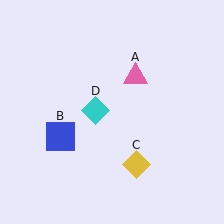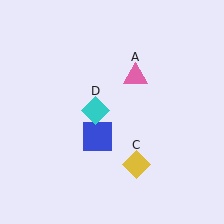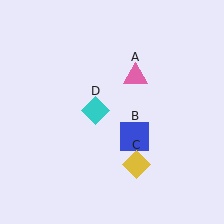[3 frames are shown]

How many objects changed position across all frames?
1 object changed position: blue square (object B).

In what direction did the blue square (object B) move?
The blue square (object B) moved right.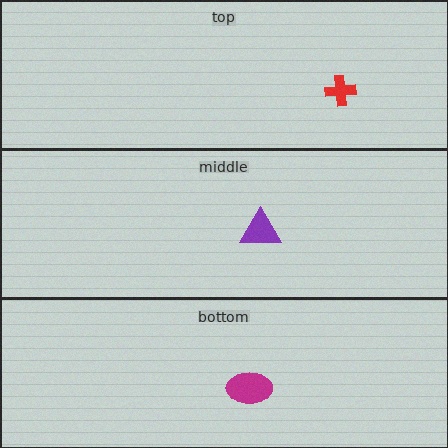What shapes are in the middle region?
The purple triangle.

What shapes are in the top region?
The red cross.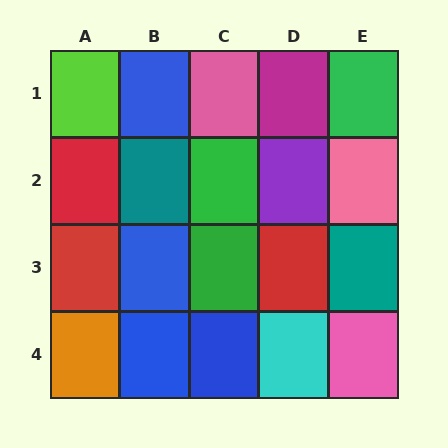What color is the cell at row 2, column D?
Purple.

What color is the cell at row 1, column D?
Magenta.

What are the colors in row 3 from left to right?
Red, blue, green, red, teal.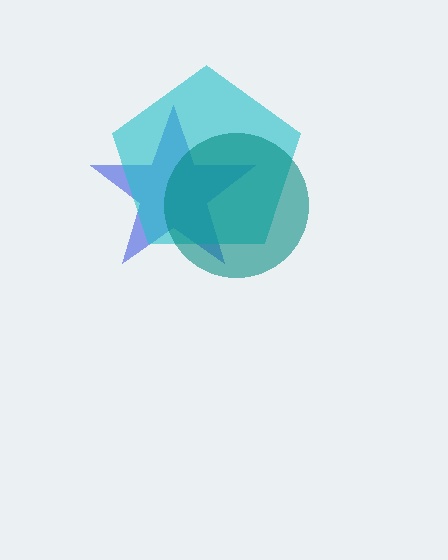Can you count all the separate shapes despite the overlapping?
Yes, there are 3 separate shapes.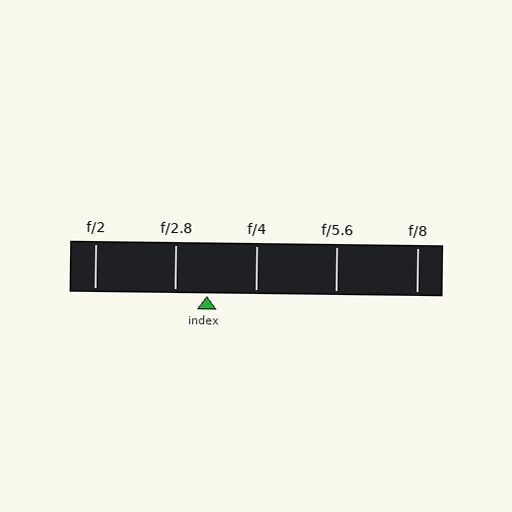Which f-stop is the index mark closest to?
The index mark is closest to f/2.8.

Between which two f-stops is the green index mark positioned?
The index mark is between f/2.8 and f/4.